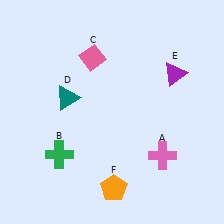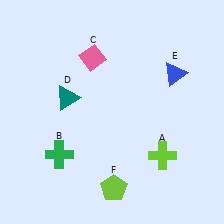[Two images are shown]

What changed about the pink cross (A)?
In Image 1, A is pink. In Image 2, it changed to lime.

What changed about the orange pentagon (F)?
In Image 1, F is orange. In Image 2, it changed to lime.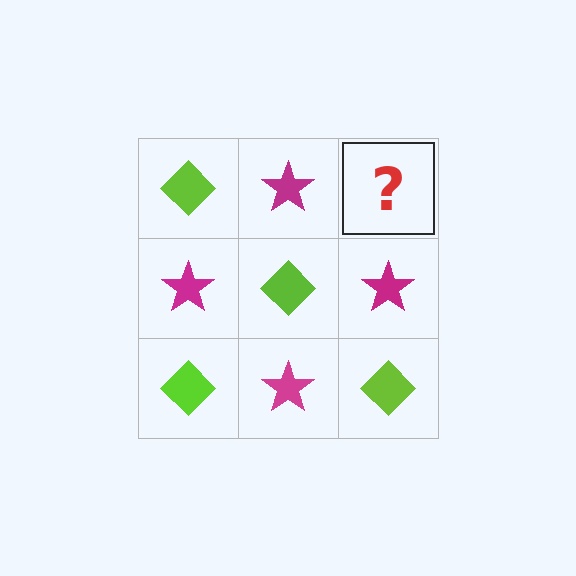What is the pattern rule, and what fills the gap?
The rule is that it alternates lime diamond and magenta star in a checkerboard pattern. The gap should be filled with a lime diamond.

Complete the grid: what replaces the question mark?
The question mark should be replaced with a lime diamond.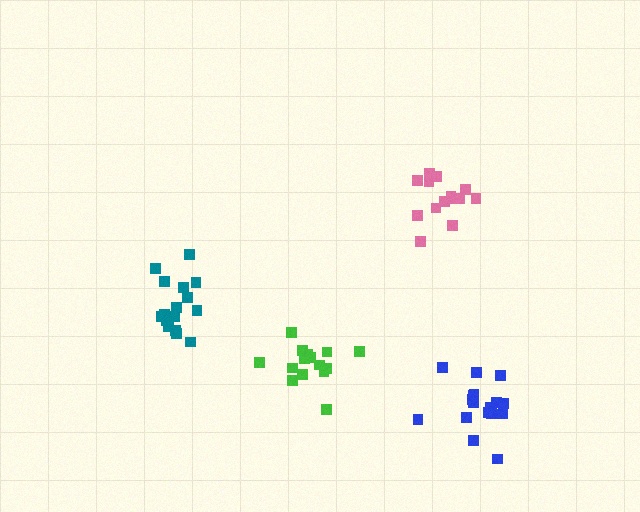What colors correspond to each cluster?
The clusters are colored: pink, teal, blue, green.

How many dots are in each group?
Group 1: 14 dots, Group 2: 16 dots, Group 3: 17 dots, Group 4: 16 dots (63 total).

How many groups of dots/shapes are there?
There are 4 groups.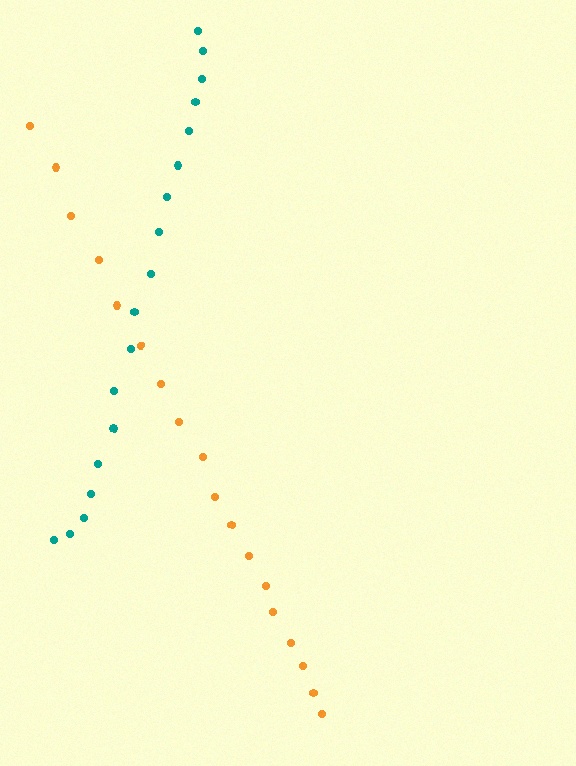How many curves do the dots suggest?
There are 2 distinct paths.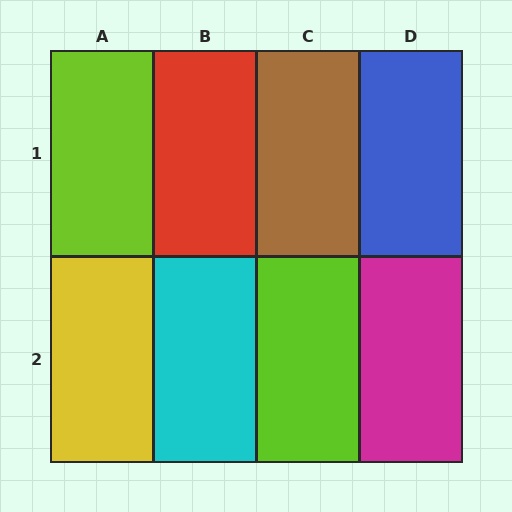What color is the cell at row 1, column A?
Lime.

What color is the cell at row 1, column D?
Blue.